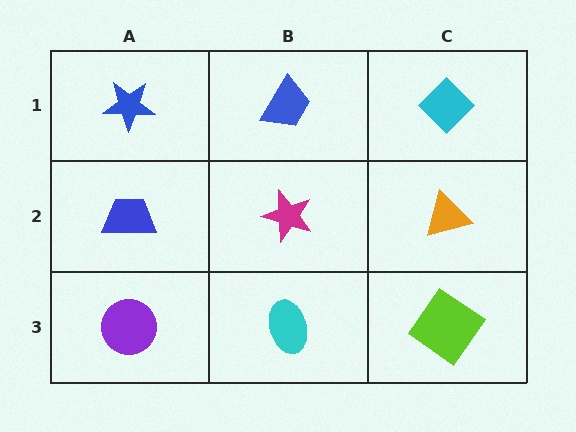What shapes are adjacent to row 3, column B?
A magenta star (row 2, column B), a purple circle (row 3, column A), a lime diamond (row 3, column C).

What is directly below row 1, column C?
An orange triangle.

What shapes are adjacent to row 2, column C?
A cyan diamond (row 1, column C), a lime diamond (row 3, column C), a magenta star (row 2, column B).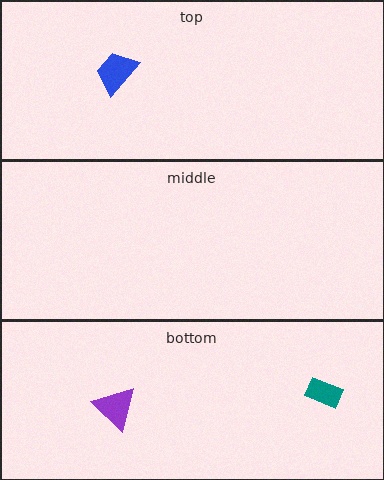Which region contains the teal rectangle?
The bottom region.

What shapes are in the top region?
The blue trapezoid.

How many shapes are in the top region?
1.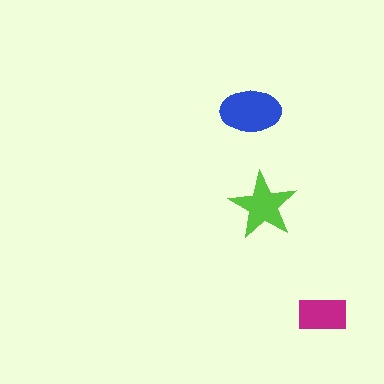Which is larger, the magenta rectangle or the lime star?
The lime star.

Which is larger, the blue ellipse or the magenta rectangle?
The blue ellipse.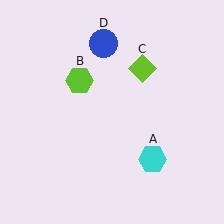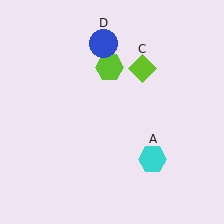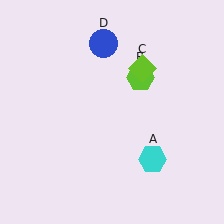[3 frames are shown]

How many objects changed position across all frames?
1 object changed position: lime hexagon (object B).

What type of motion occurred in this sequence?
The lime hexagon (object B) rotated clockwise around the center of the scene.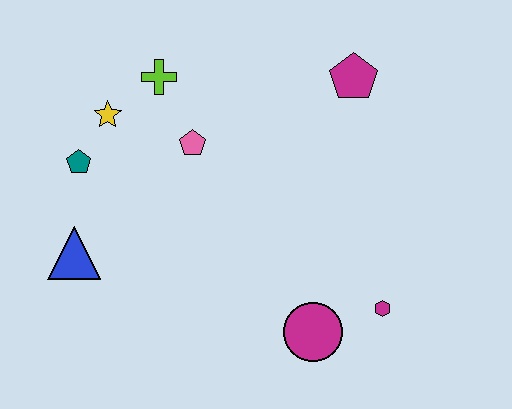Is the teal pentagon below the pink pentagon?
Yes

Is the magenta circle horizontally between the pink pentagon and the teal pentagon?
No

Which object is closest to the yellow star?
The teal pentagon is closest to the yellow star.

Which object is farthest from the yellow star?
The magenta hexagon is farthest from the yellow star.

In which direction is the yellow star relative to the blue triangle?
The yellow star is above the blue triangle.